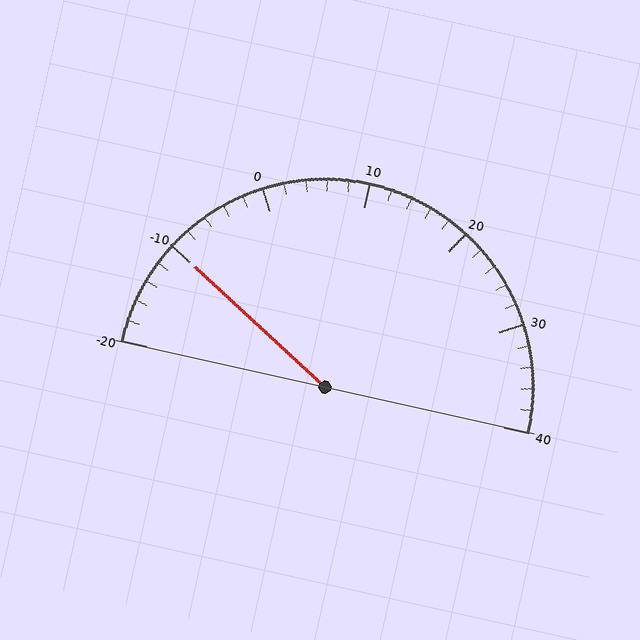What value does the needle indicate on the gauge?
The needle indicates approximately -10.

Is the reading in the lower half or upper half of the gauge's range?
The reading is in the lower half of the range (-20 to 40).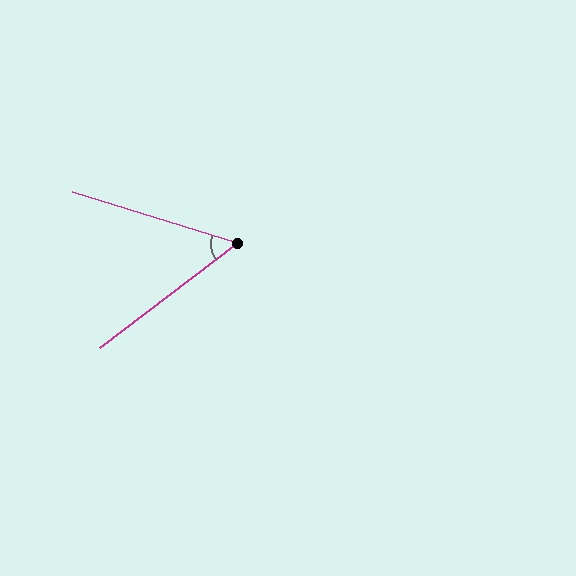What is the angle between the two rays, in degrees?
Approximately 54 degrees.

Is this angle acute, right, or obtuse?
It is acute.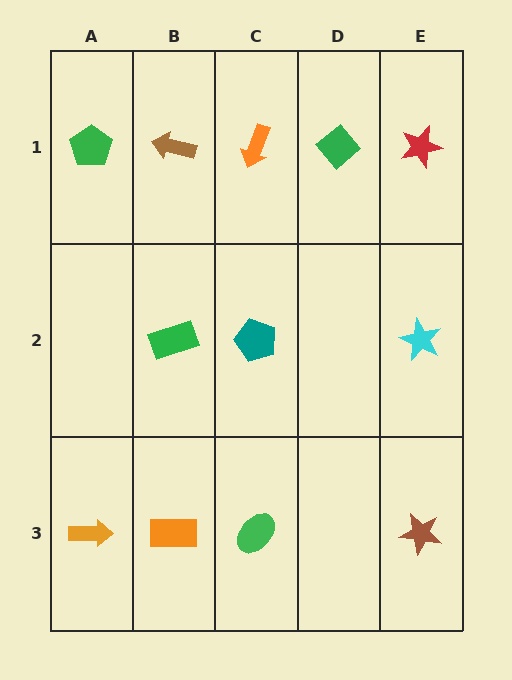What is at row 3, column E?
A brown star.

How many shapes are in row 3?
4 shapes.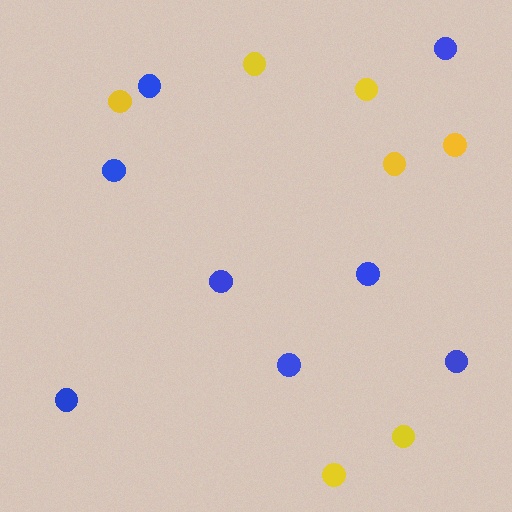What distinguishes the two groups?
There are 2 groups: one group of blue circles (8) and one group of yellow circles (7).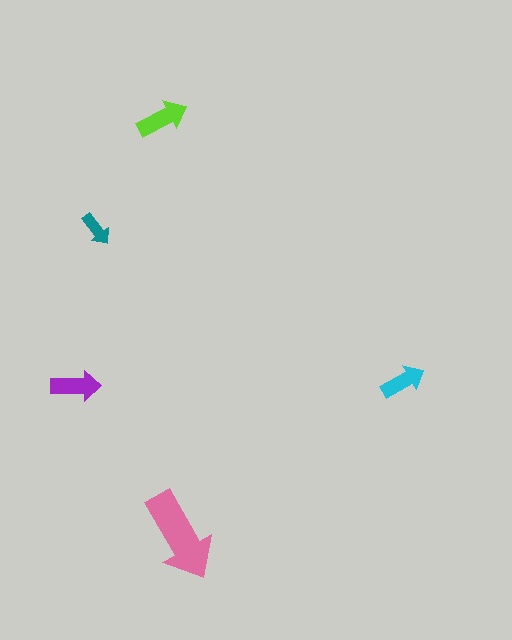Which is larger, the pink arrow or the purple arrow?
The pink one.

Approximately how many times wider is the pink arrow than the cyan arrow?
About 2 times wider.